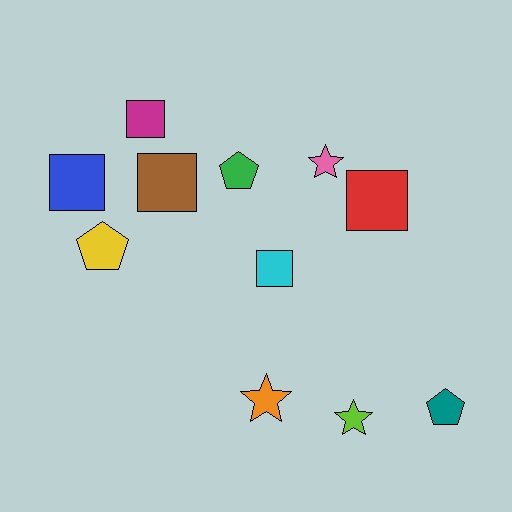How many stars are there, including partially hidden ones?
There are 3 stars.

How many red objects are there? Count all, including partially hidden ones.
There is 1 red object.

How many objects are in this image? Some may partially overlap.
There are 11 objects.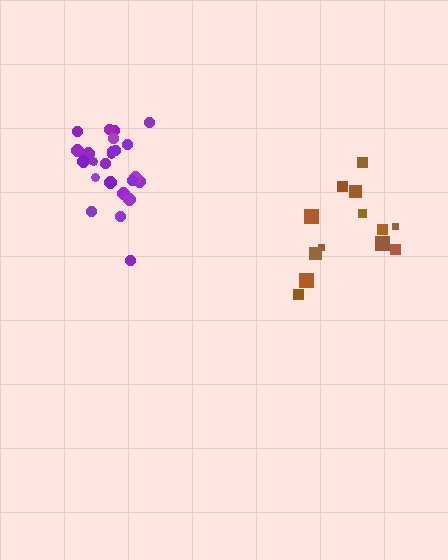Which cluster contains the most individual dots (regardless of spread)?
Purple (24).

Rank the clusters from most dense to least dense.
purple, brown.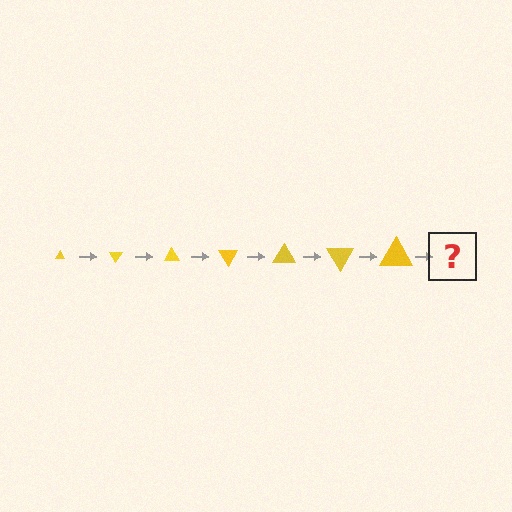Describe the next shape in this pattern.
It should be a triangle, larger than the previous one and rotated 420 degrees from the start.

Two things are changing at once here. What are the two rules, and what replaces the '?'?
The two rules are that the triangle grows larger each step and it rotates 60 degrees each step. The '?' should be a triangle, larger than the previous one and rotated 420 degrees from the start.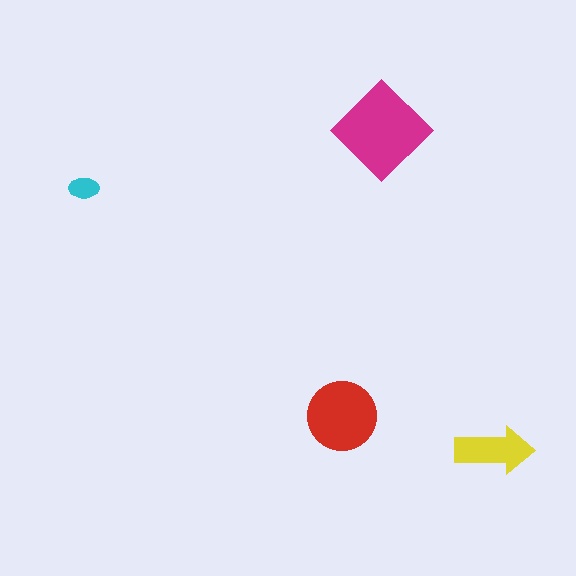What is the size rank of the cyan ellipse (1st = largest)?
4th.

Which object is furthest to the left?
The cyan ellipse is leftmost.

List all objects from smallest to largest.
The cyan ellipse, the yellow arrow, the red circle, the magenta diamond.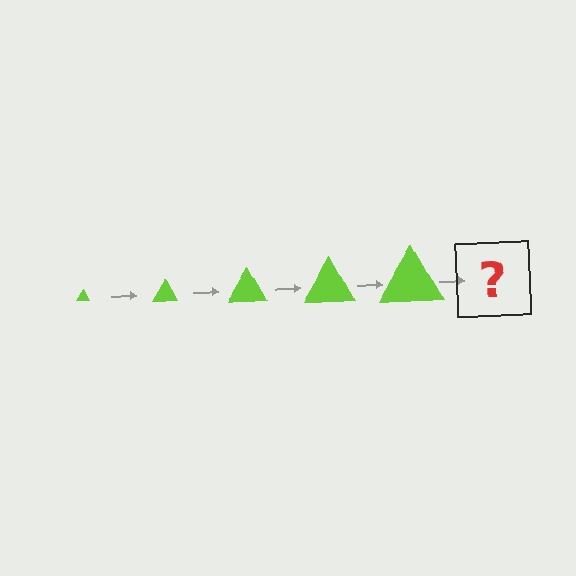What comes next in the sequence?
The next element should be a lime triangle, larger than the previous one.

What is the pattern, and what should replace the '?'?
The pattern is that the triangle gets progressively larger each step. The '?' should be a lime triangle, larger than the previous one.